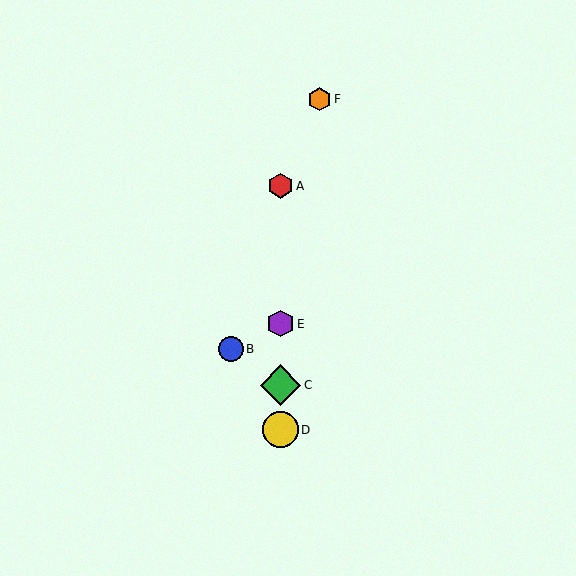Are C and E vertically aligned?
Yes, both are at x≈281.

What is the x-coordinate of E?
Object E is at x≈281.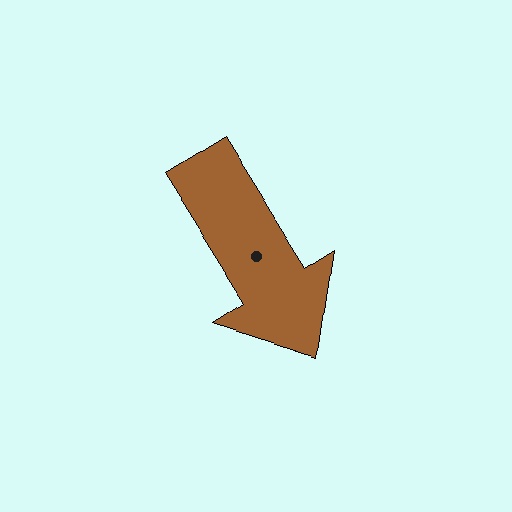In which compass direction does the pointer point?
Southeast.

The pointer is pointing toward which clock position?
Roughly 5 o'clock.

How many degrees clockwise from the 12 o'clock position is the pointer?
Approximately 148 degrees.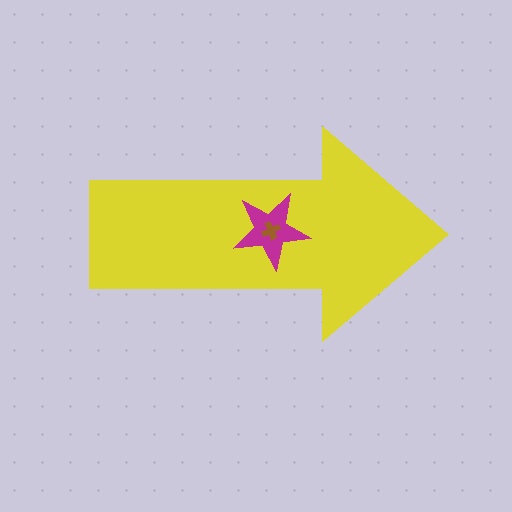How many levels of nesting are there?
3.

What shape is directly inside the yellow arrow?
The magenta star.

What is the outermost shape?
The yellow arrow.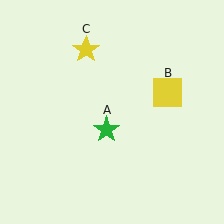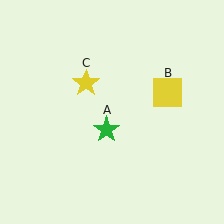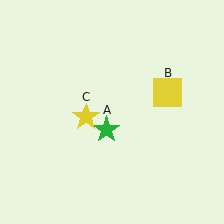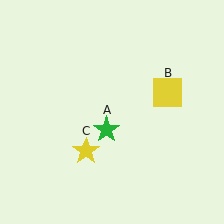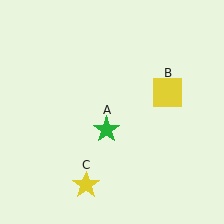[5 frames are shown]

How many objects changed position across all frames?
1 object changed position: yellow star (object C).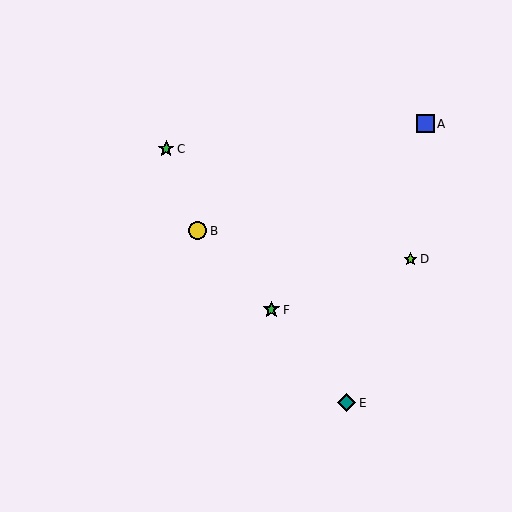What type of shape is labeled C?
Shape C is a green star.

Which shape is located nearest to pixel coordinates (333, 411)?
The teal diamond (labeled E) at (347, 403) is nearest to that location.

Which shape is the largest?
The teal diamond (labeled E) is the largest.